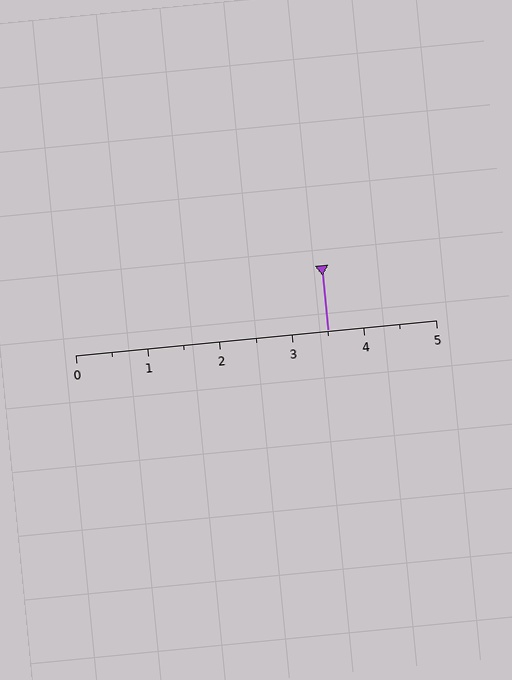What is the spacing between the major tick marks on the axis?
The major ticks are spaced 1 apart.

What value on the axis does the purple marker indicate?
The marker indicates approximately 3.5.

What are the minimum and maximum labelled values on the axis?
The axis runs from 0 to 5.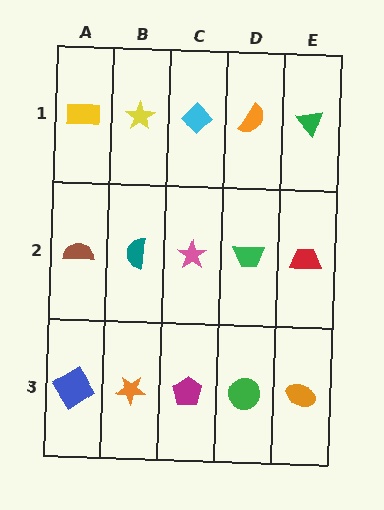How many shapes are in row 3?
5 shapes.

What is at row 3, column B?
An orange star.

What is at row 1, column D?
An orange semicircle.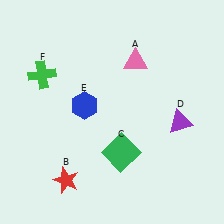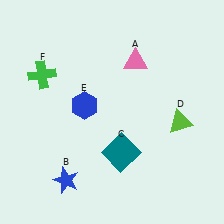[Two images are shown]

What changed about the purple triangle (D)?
In Image 1, D is purple. In Image 2, it changed to lime.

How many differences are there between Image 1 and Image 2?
There are 3 differences between the two images.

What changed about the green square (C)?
In Image 1, C is green. In Image 2, it changed to teal.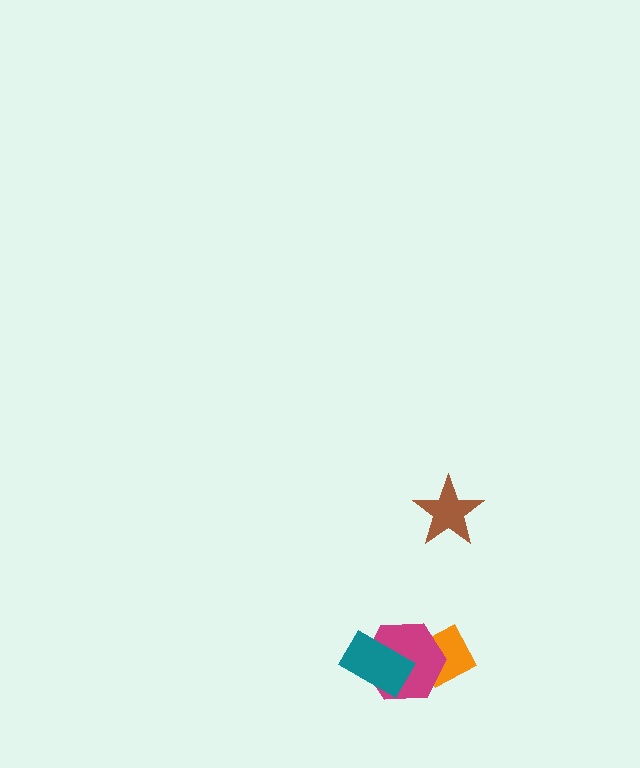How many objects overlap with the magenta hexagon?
2 objects overlap with the magenta hexagon.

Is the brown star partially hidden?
No, no other shape covers it.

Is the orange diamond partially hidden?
Yes, it is partially covered by another shape.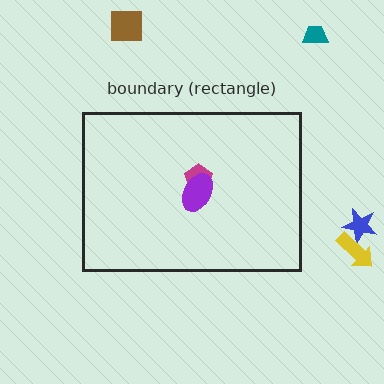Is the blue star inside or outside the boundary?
Outside.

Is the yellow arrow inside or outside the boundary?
Outside.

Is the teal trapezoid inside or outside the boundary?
Outside.